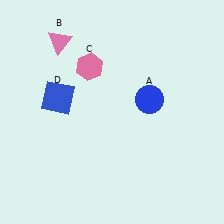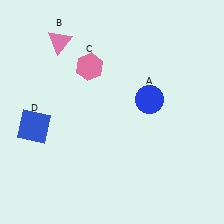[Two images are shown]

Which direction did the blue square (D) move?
The blue square (D) moved down.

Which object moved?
The blue square (D) moved down.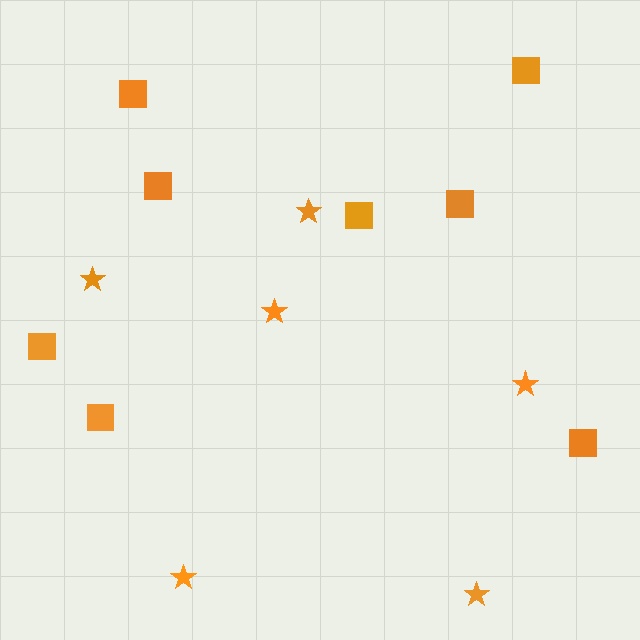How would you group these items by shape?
There are 2 groups: one group of squares (8) and one group of stars (6).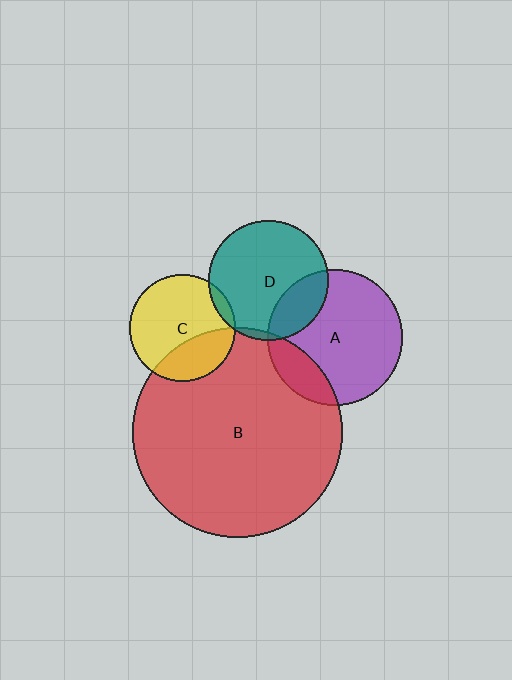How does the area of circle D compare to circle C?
Approximately 1.3 times.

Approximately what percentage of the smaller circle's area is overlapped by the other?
Approximately 25%.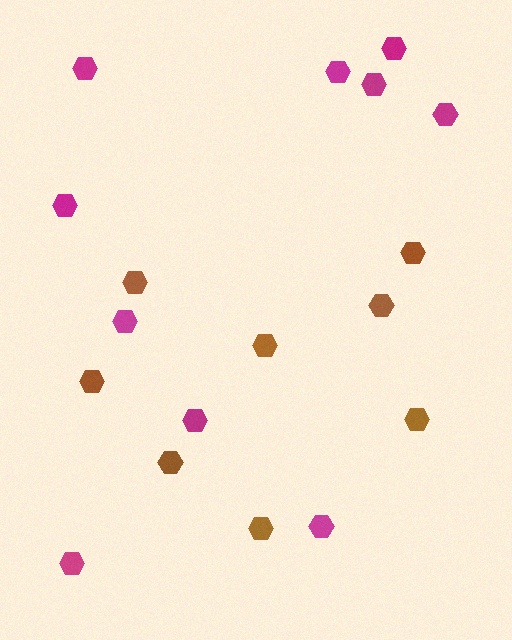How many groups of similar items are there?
There are 2 groups: one group of magenta hexagons (10) and one group of brown hexagons (8).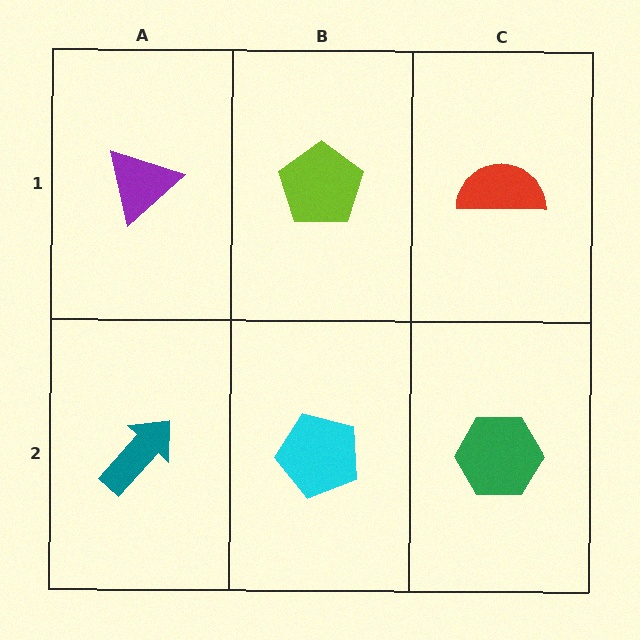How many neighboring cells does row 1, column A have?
2.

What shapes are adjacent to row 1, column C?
A green hexagon (row 2, column C), a lime pentagon (row 1, column B).